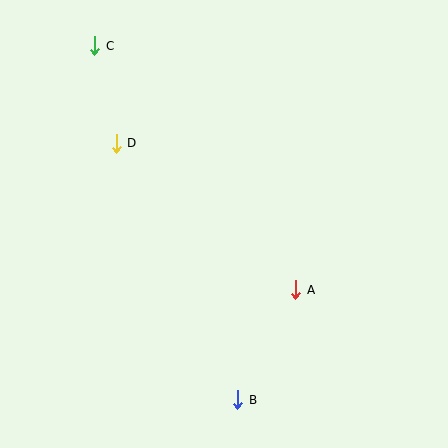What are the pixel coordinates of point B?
Point B is at (238, 400).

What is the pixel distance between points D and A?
The distance between D and A is 232 pixels.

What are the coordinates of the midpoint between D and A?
The midpoint between D and A is at (206, 217).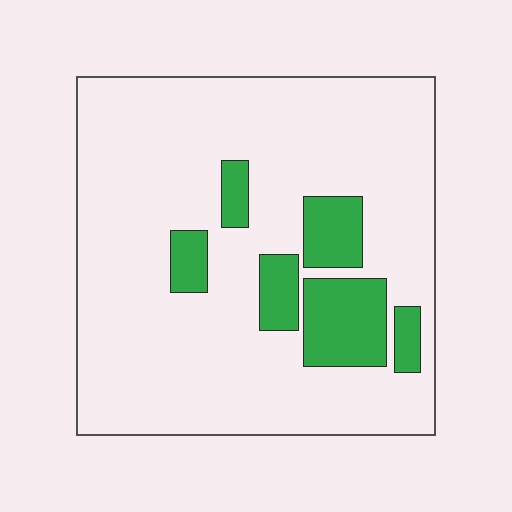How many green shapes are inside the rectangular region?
6.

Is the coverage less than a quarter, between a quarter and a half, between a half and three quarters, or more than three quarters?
Less than a quarter.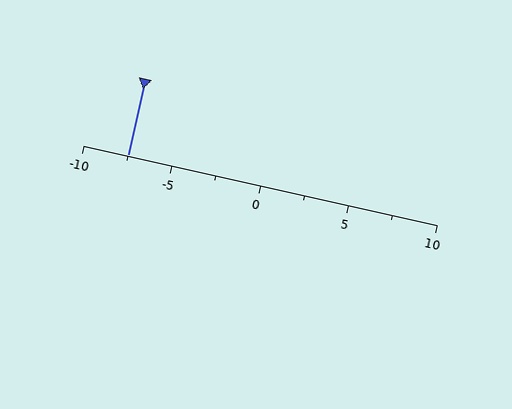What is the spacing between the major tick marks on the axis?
The major ticks are spaced 5 apart.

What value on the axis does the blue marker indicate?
The marker indicates approximately -7.5.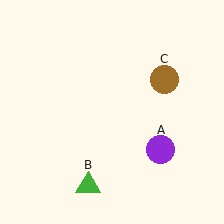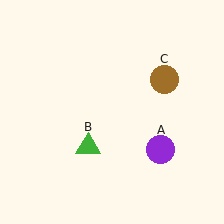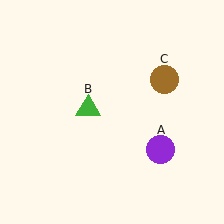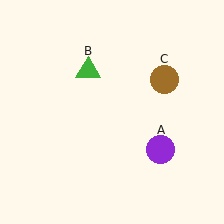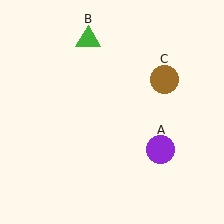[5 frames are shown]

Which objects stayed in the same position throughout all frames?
Purple circle (object A) and brown circle (object C) remained stationary.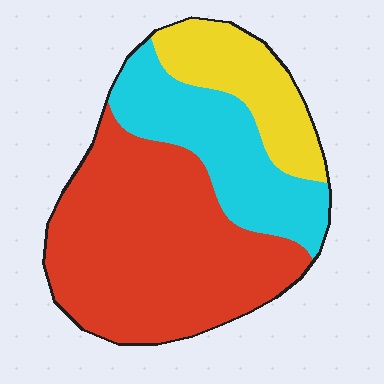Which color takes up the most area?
Red, at roughly 55%.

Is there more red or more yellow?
Red.